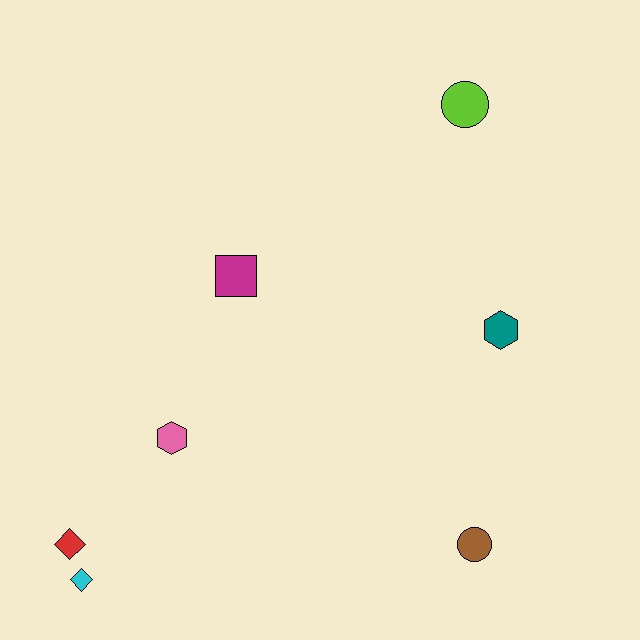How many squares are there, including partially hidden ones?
There is 1 square.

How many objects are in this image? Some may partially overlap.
There are 7 objects.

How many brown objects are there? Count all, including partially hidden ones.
There is 1 brown object.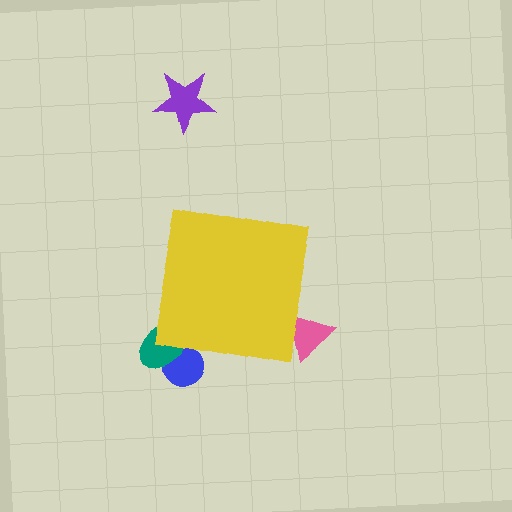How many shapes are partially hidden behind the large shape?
3 shapes are partially hidden.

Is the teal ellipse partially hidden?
Yes, the teal ellipse is partially hidden behind the yellow square.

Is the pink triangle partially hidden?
Yes, the pink triangle is partially hidden behind the yellow square.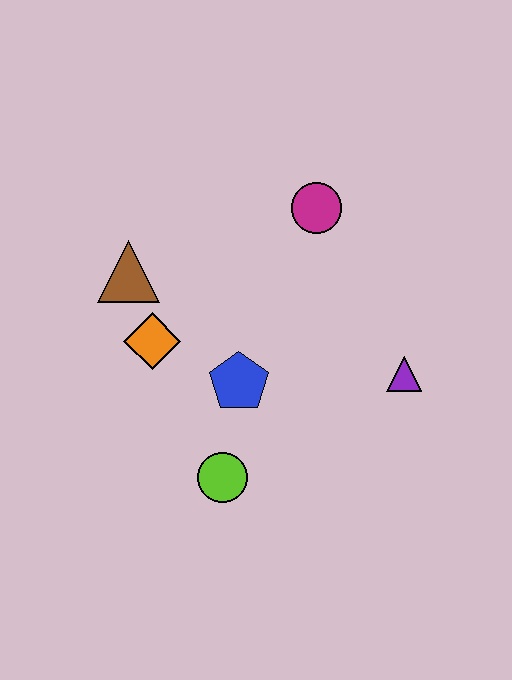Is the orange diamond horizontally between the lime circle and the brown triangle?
Yes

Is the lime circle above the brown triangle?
No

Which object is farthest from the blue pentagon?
The magenta circle is farthest from the blue pentagon.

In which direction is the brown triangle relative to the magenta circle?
The brown triangle is to the left of the magenta circle.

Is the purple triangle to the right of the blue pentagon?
Yes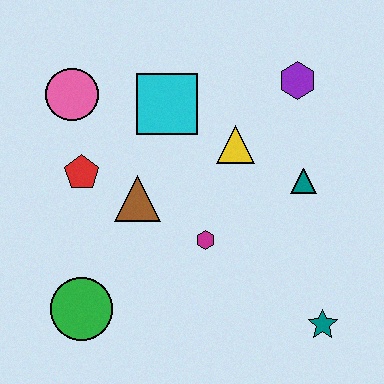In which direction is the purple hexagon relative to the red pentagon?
The purple hexagon is to the right of the red pentagon.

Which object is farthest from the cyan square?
The teal star is farthest from the cyan square.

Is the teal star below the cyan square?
Yes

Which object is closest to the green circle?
The brown triangle is closest to the green circle.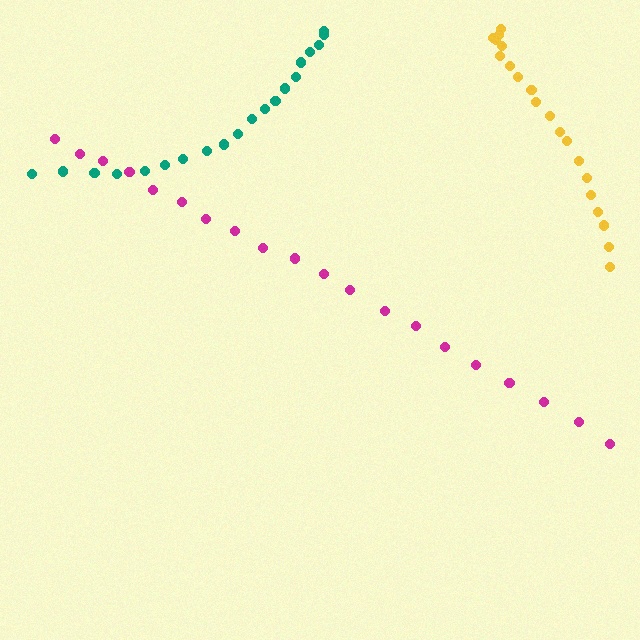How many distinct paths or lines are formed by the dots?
There are 3 distinct paths.